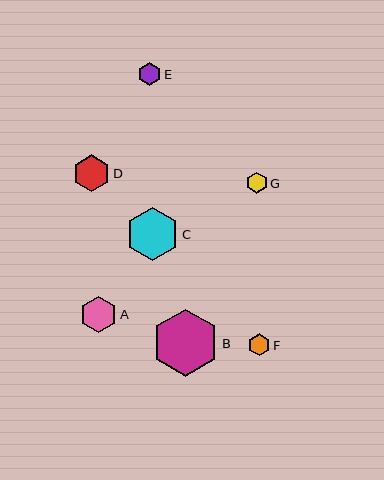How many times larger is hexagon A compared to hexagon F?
Hexagon A is approximately 1.7 times the size of hexagon F.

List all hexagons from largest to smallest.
From largest to smallest: B, C, A, D, E, F, G.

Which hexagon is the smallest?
Hexagon G is the smallest with a size of approximately 21 pixels.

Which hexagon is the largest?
Hexagon B is the largest with a size of approximately 67 pixels.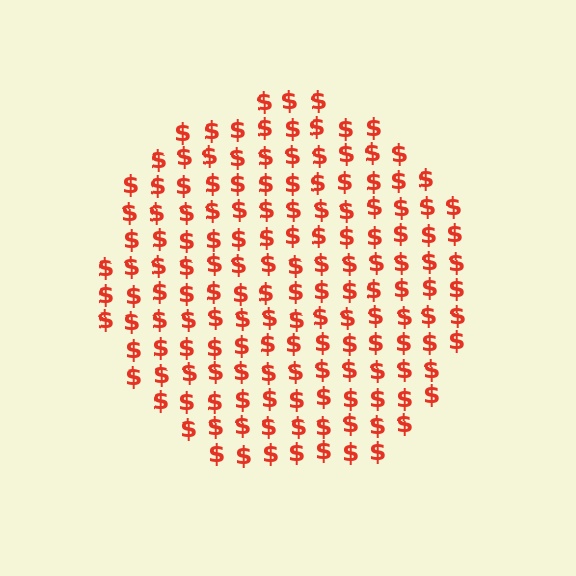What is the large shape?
The large shape is a circle.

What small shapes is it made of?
It is made of small dollar signs.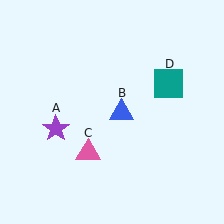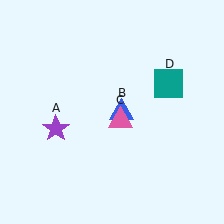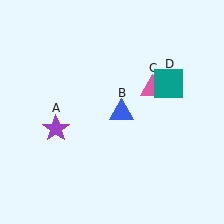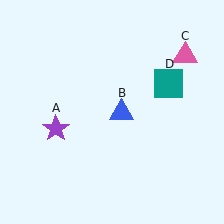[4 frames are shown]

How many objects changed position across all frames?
1 object changed position: pink triangle (object C).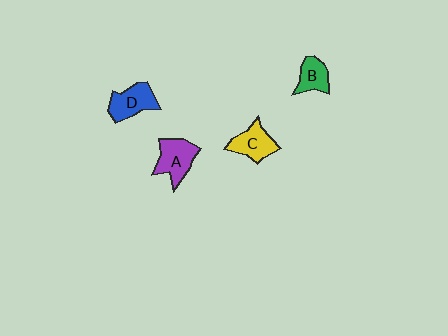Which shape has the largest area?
Shape A (purple).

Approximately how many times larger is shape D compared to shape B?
Approximately 1.4 times.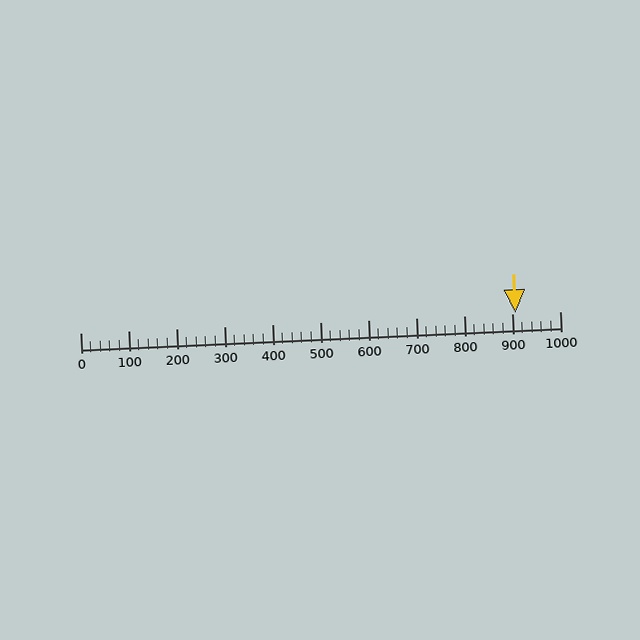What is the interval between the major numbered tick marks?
The major tick marks are spaced 100 units apart.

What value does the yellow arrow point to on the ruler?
The yellow arrow points to approximately 907.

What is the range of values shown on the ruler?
The ruler shows values from 0 to 1000.